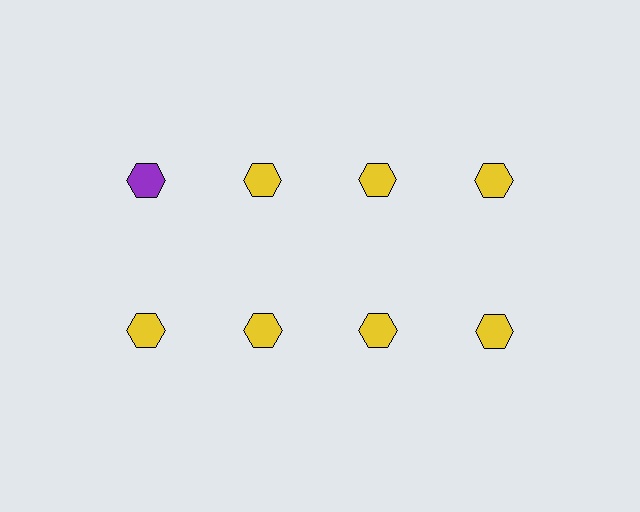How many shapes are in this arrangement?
There are 8 shapes arranged in a grid pattern.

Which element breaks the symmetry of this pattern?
The purple hexagon in the top row, leftmost column breaks the symmetry. All other shapes are yellow hexagons.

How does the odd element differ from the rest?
It has a different color: purple instead of yellow.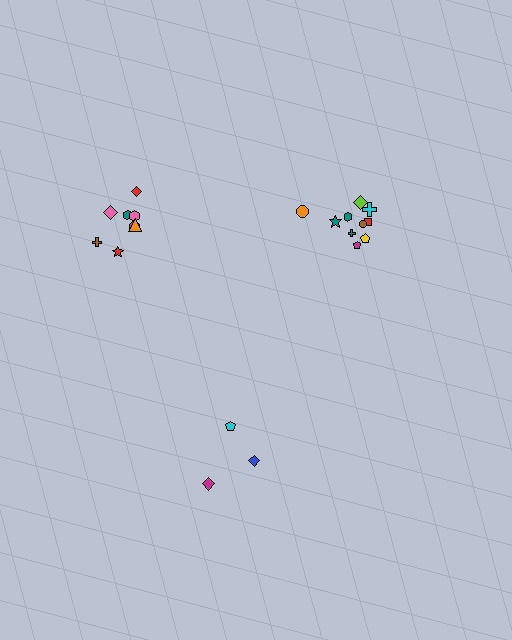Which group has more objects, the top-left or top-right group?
The top-right group.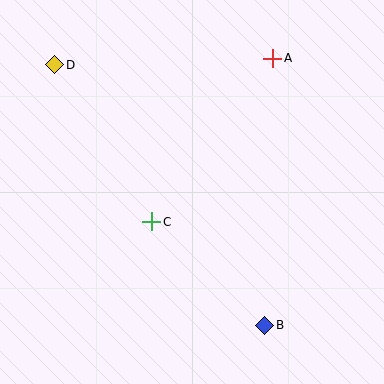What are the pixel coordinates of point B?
Point B is at (265, 325).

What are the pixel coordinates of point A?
Point A is at (273, 58).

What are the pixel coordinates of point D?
Point D is at (55, 65).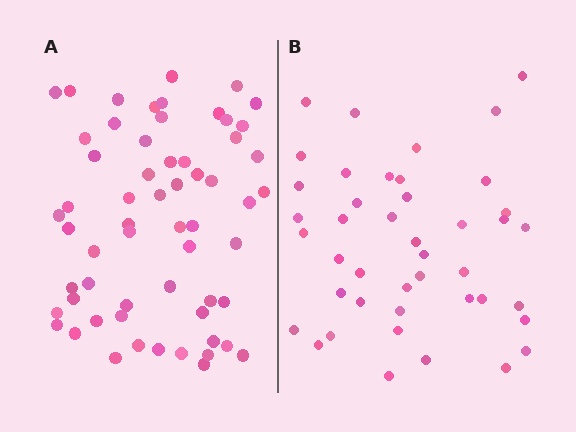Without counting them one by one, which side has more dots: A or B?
Region A (the left region) has more dots.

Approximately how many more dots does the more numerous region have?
Region A has approximately 15 more dots than region B.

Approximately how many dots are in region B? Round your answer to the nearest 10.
About 40 dots. (The exact count is 43, which rounds to 40.)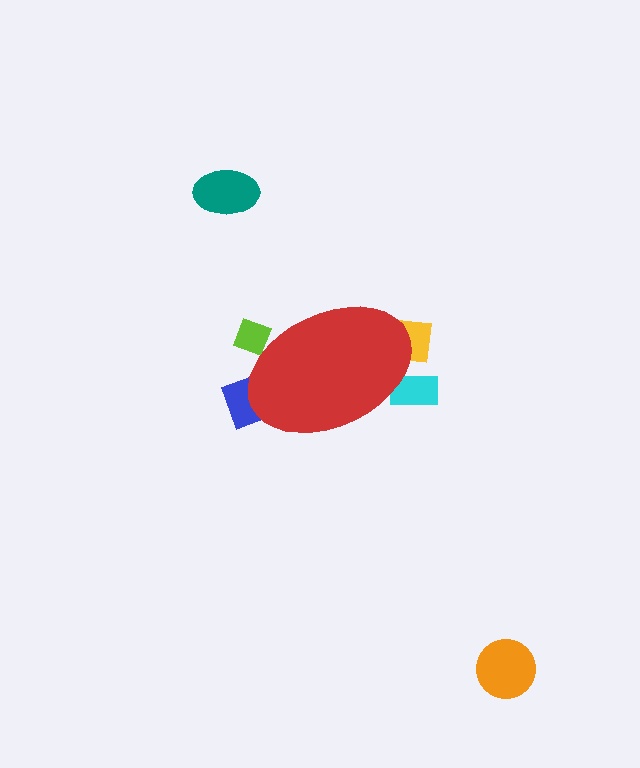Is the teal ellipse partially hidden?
No, the teal ellipse is fully visible.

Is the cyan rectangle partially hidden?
Yes, the cyan rectangle is partially hidden behind the red ellipse.